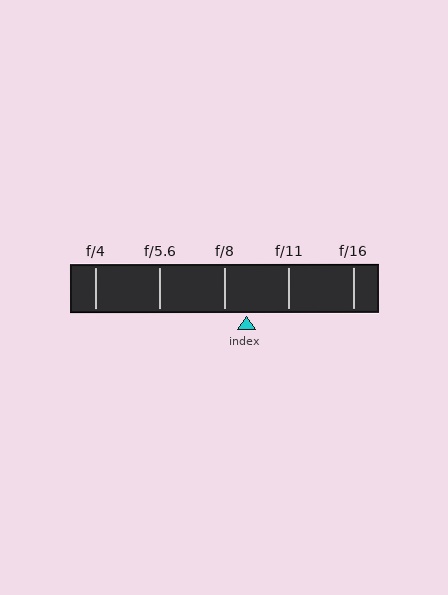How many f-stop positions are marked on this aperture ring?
There are 5 f-stop positions marked.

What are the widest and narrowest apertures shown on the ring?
The widest aperture shown is f/4 and the narrowest is f/16.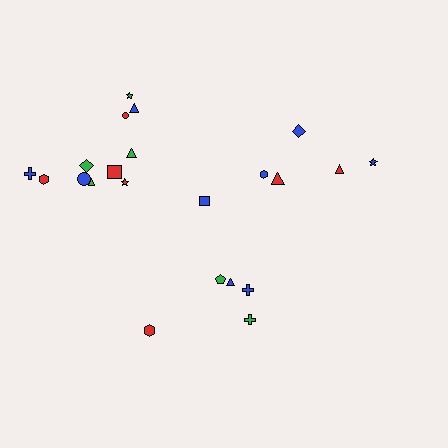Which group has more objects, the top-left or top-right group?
The top-left group.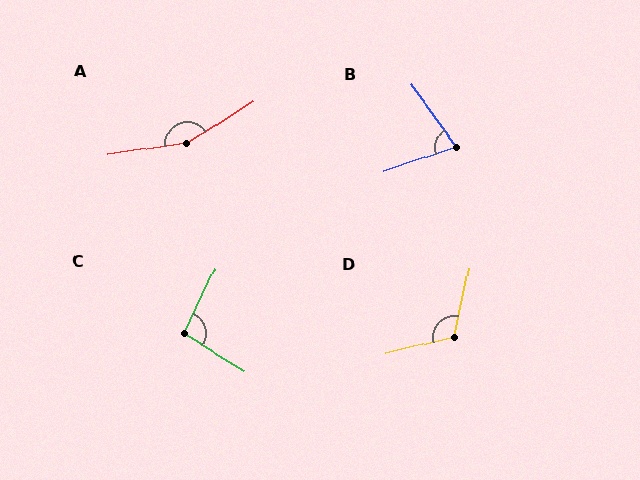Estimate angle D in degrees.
Approximately 117 degrees.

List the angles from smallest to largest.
B (74°), C (95°), D (117°), A (156°).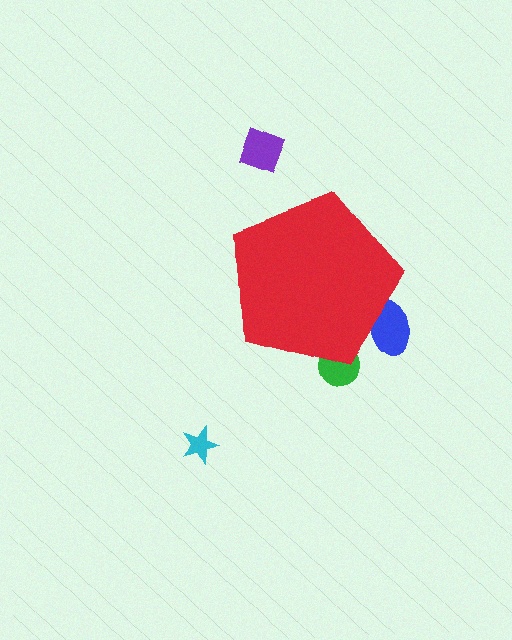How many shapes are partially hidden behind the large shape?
2 shapes are partially hidden.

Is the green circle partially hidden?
Yes, the green circle is partially hidden behind the red pentagon.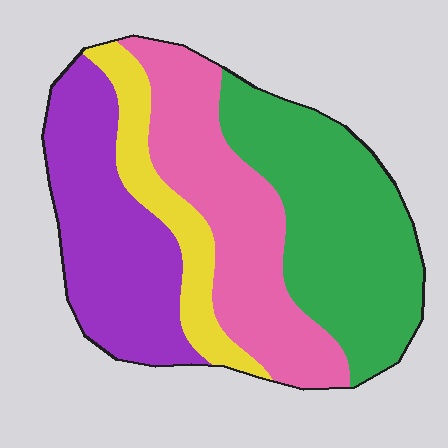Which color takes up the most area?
Green, at roughly 35%.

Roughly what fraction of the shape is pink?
Pink takes up between a quarter and a half of the shape.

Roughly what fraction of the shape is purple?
Purple takes up about one quarter (1/4) of the shape.